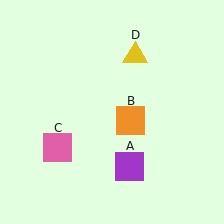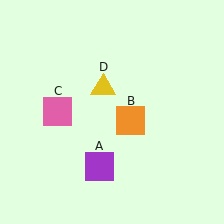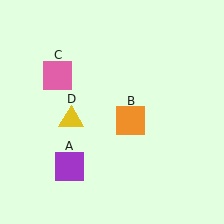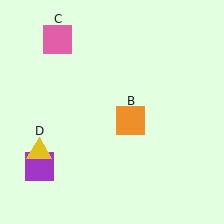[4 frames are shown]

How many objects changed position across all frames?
3 objects changed position: purple square (object A), pink square (object C), yellow triangle (object D).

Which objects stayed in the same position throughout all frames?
Orange square (object B) remained stationary.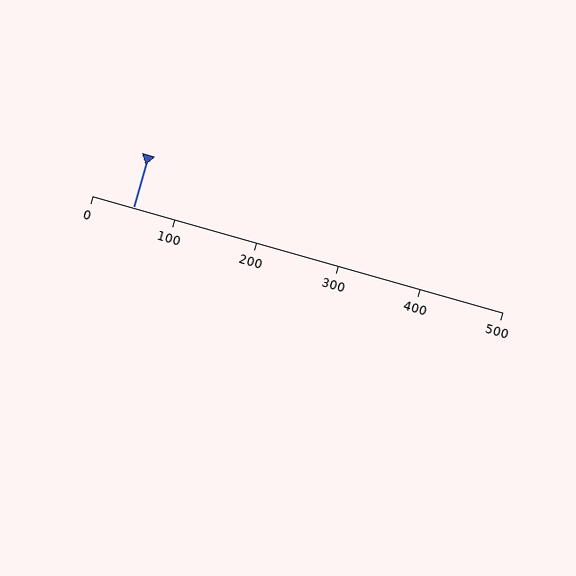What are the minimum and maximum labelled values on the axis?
The axis runs from 0 to 500.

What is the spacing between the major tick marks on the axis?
The major ticks are spaced 100 apart.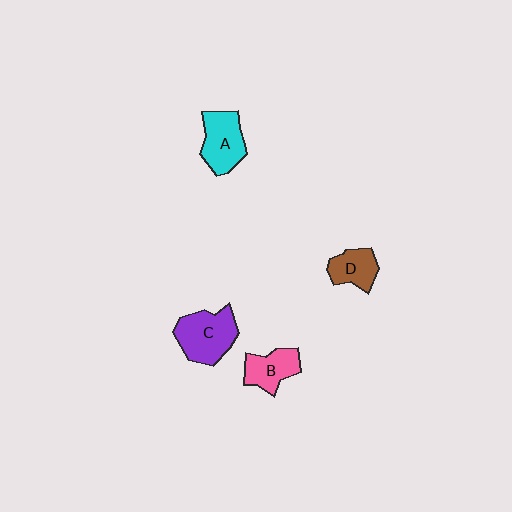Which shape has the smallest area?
Shape D (brown).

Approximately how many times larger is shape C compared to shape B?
Approximately 1.5 times.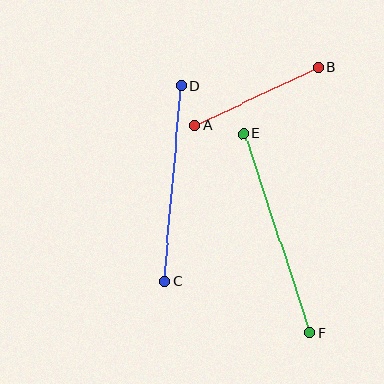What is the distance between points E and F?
The distance is approximately 209 pixels.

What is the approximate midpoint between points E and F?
The midpoint is at approximately (277, 233) pixels.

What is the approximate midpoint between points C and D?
The midpoint is at approximately (173, 184) pixels.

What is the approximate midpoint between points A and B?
The midpoint is at approximately (257, 96) pixels.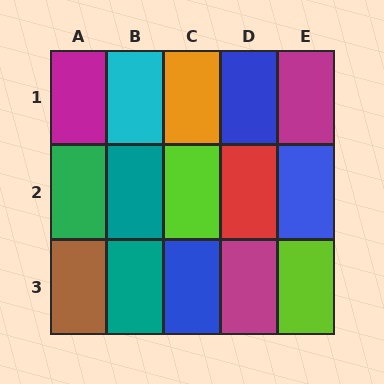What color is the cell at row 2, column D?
Red.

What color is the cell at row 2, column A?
Green.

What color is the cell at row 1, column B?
Cyan.